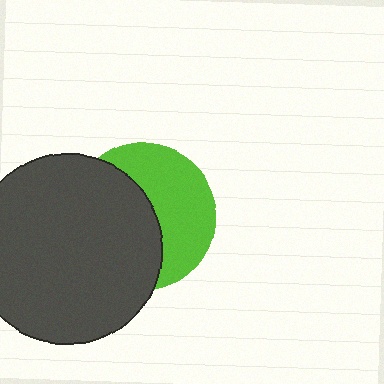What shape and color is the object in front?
The object in front is a dark gray circle.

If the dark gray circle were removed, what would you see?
You would see the complete lime circle.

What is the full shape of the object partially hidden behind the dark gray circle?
The partially hidden object is a lime circle.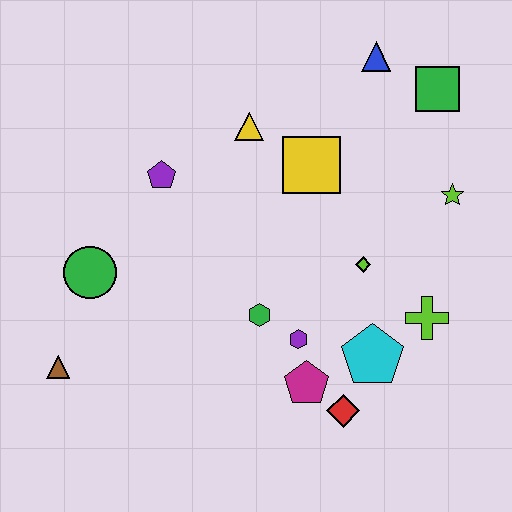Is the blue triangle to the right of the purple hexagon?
Yes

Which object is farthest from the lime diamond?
The brown triangle is farthest from the lime diamond.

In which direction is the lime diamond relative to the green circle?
The lime diamond is to the right of the green circle.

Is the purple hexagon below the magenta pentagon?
No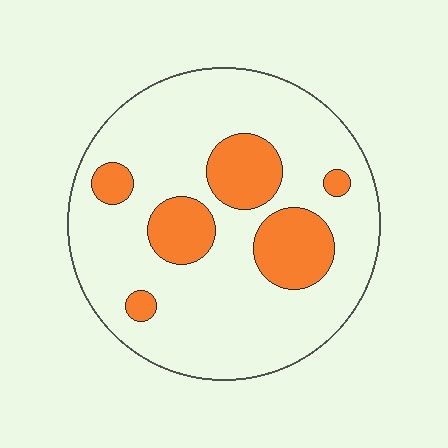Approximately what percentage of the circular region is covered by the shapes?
Approximately 20%.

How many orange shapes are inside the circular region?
6.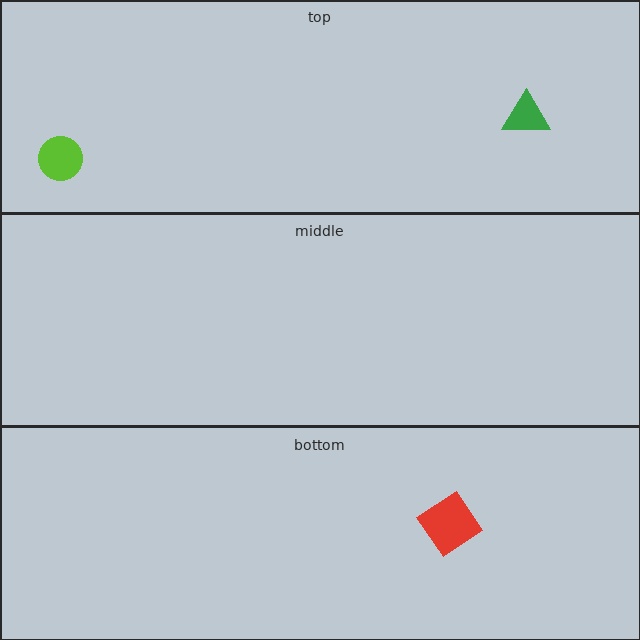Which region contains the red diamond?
The bottom region.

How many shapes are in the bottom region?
1.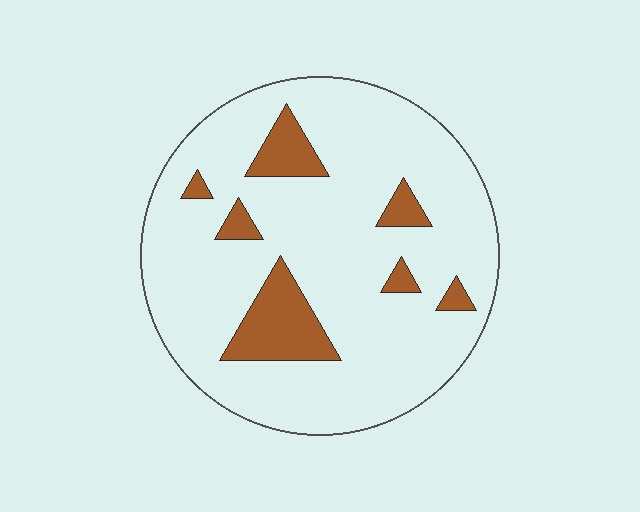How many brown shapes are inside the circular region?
7.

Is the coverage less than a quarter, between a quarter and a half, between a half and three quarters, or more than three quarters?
Less than a quarter.